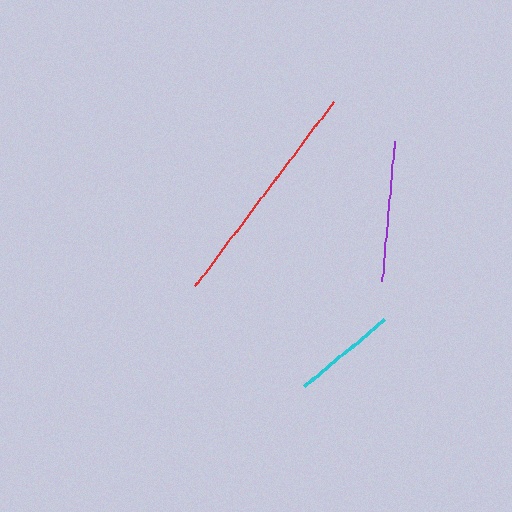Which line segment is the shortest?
The cyan line is the shortest at approximately 104 pixels.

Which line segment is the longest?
The red line is the longest at approximately 230 pixels.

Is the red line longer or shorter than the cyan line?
The red line is longer than the cyan line.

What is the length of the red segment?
The red segment is approximately 230 pixels long.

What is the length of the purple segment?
The purple segment is approximately 142 pixels long.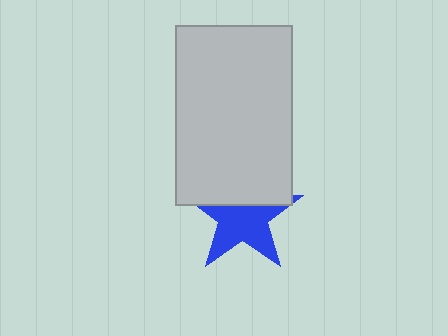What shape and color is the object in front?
The object in front is a light gray rectangle.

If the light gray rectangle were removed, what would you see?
You would see the complete blue star.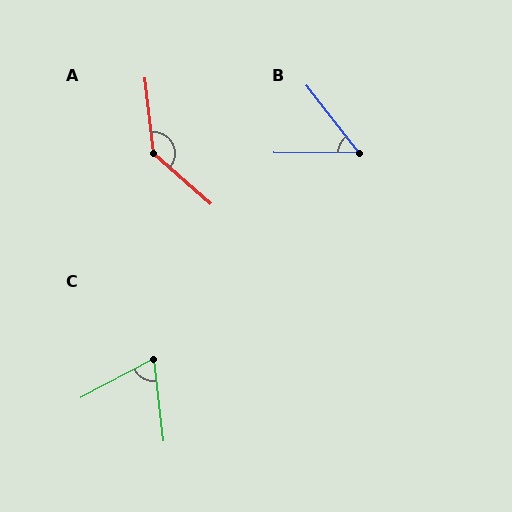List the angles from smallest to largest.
B (52°), C (68°), A (138°).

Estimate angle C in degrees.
Approximately 68 degrees.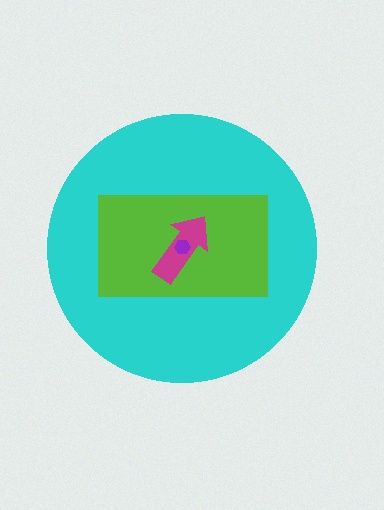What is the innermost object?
The purple hexagon.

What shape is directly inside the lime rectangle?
The magenta arrow.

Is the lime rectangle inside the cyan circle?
Yes.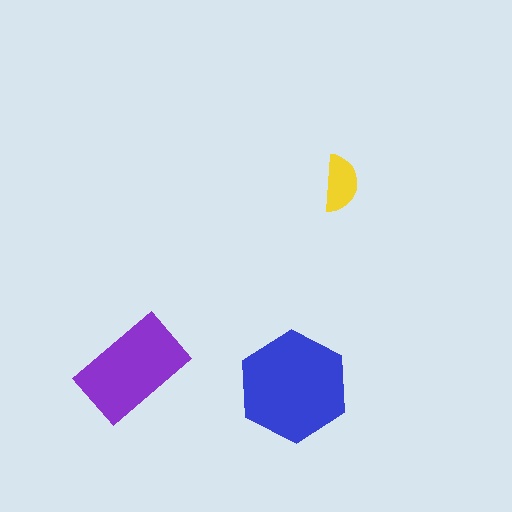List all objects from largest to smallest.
The blue hexagon, the purple rectangle, the yellow semicircle.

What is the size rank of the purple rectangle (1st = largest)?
2nd.